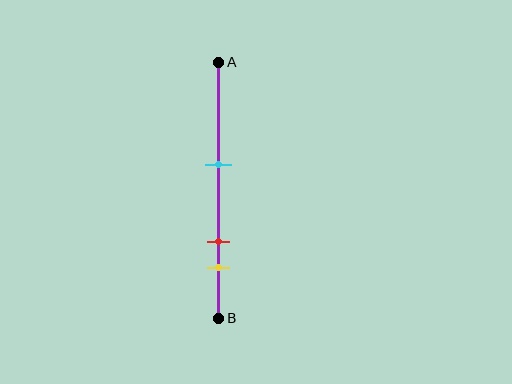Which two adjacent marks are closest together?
The red and yellow marks are the closest adjacent pair.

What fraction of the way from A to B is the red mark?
The red mark is approximately 70% (0.7) of the way from A to B.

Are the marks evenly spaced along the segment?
No, the marks are not evenly spaced.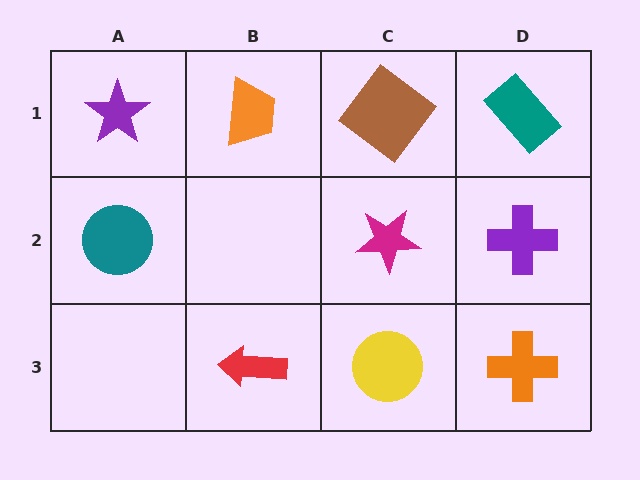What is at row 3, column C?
A yellow circle.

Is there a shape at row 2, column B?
No, that cell is empty.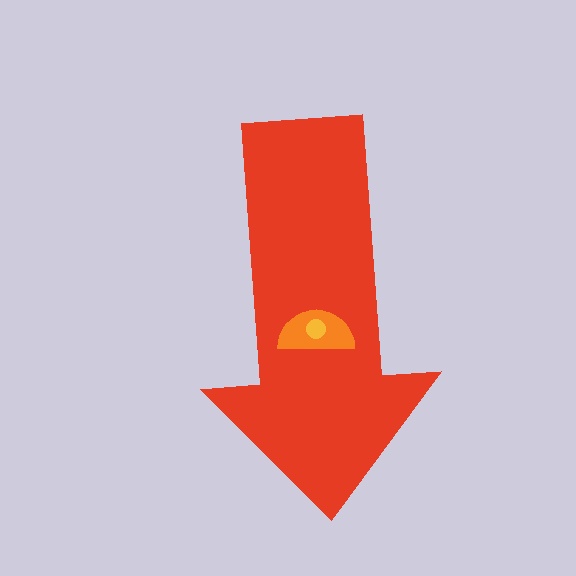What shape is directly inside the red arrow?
The orange semicircle.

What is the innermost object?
The yellow circle.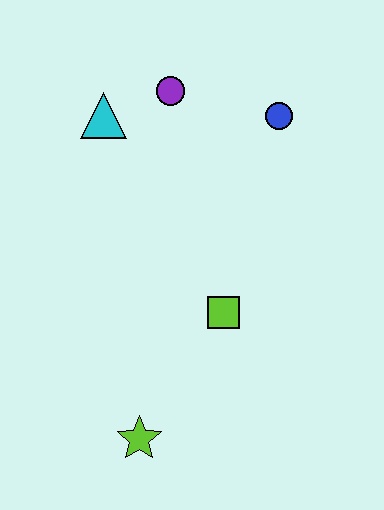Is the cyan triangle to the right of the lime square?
No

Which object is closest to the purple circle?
The cyan triangle is closest to the purple circle.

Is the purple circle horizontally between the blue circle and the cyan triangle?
Yes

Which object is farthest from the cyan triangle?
The lime star is farthest from the cyan triangle.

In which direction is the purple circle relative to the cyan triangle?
The purple circle is to the right of the cyan triangle.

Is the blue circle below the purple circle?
Yes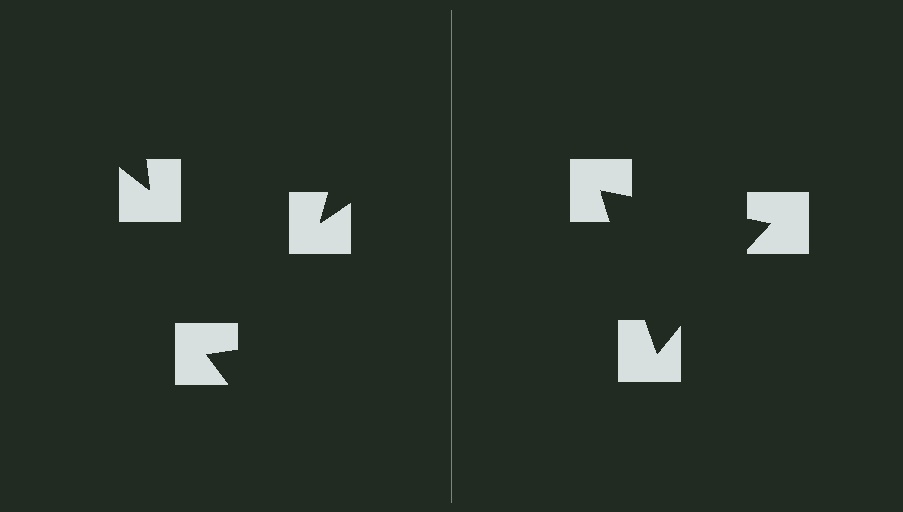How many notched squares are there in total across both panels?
6 — 3 on each side.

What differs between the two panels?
The notched squares are positioned identically on both sides; only the wedge orientations differ. On the right they align to a triangle; on the left they are misaligned.